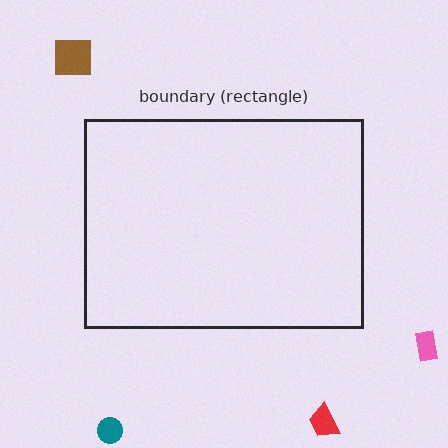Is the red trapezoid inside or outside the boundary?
Outside.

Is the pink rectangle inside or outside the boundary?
Outside.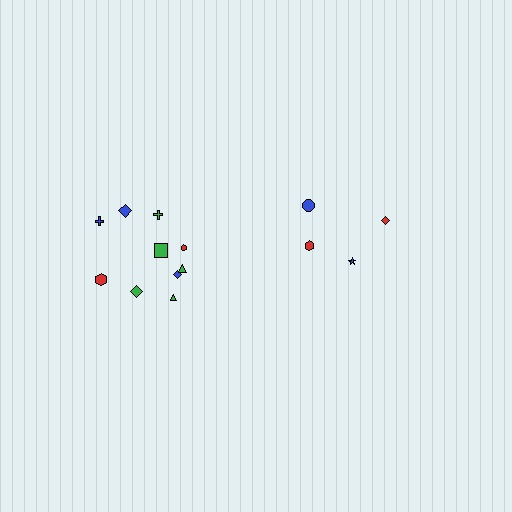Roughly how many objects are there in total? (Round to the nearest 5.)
Roughly 15 objects in total.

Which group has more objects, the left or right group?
The left group.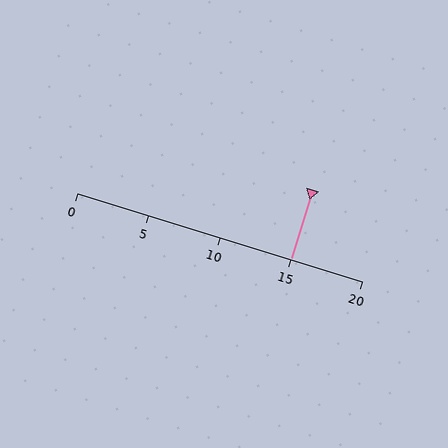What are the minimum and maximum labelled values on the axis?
The axis runs from 0 to 20.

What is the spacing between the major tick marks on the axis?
The major ticks are spaced 5 apart.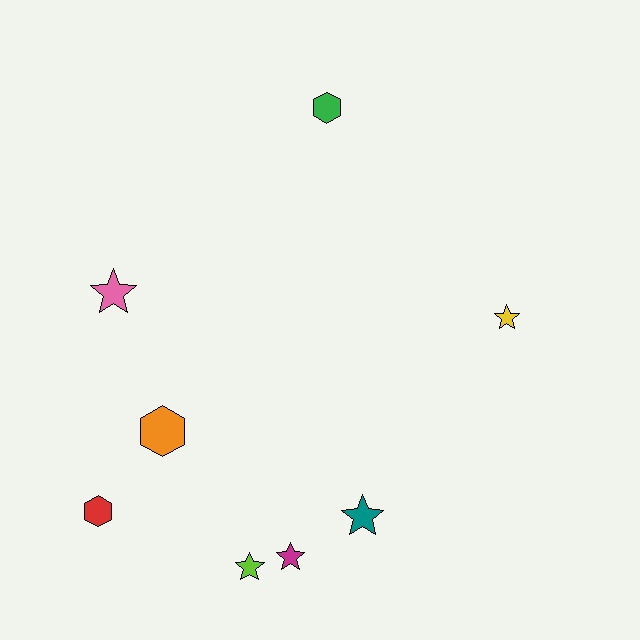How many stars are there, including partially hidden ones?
There are 5 stars.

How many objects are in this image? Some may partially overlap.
There are 8 objects.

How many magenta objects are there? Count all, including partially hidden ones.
There is 1 magenta object.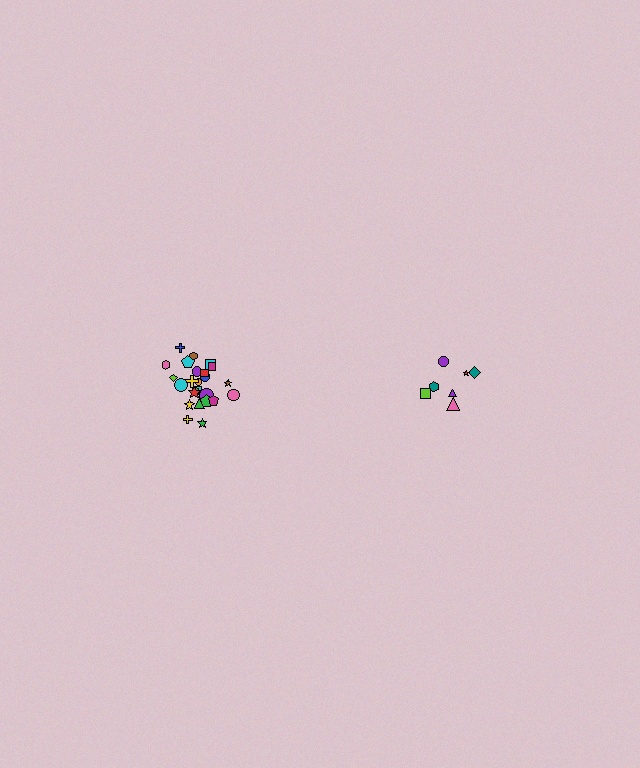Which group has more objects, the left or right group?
The left group.